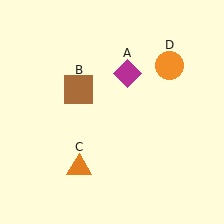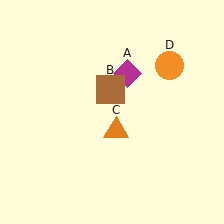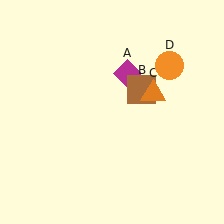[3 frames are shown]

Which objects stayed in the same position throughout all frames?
Magenta diamond (object A) and orange circle (object D) remained stationary.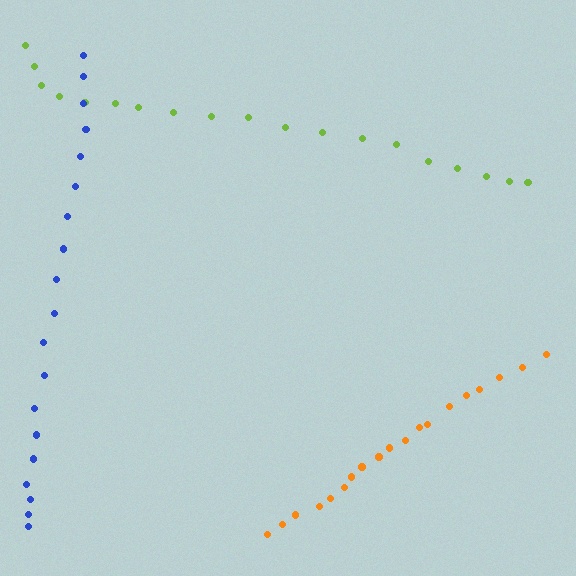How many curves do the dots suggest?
There are 3 distinct paths.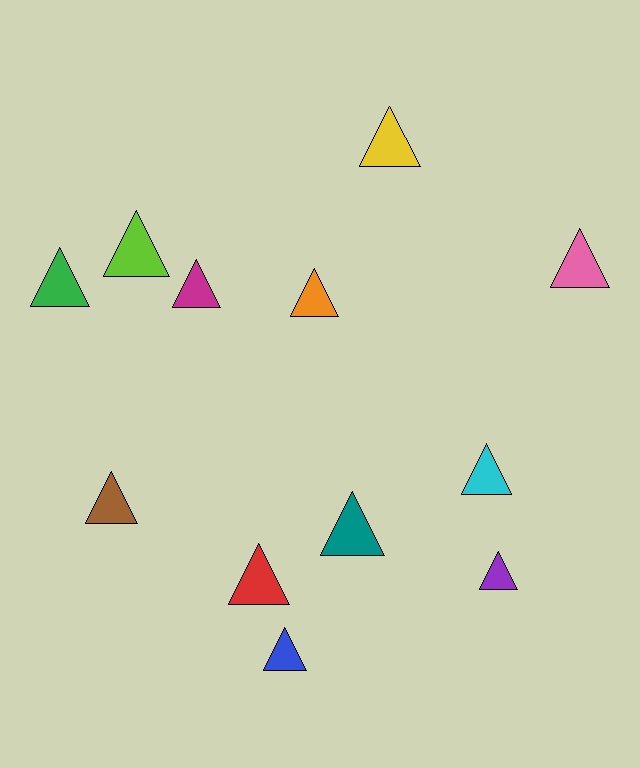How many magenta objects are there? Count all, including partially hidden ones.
There is 1 magenta object.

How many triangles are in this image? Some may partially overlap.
There are 12 triangles.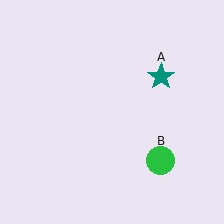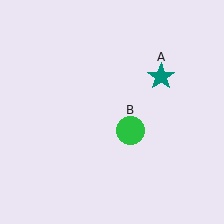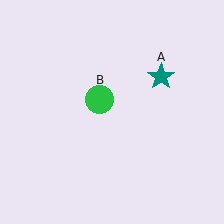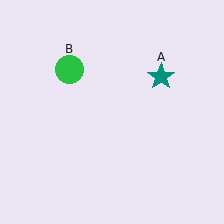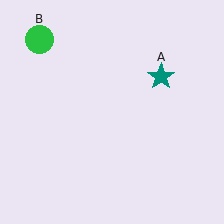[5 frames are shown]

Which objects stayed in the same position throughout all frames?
Teal star (object A) remained stationary.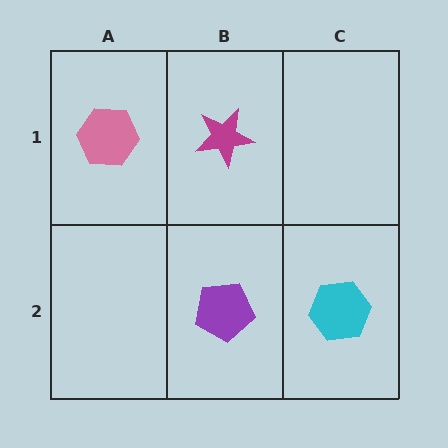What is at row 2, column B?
A purple pentagon.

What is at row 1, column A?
A pink hexagon.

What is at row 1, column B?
A magenta star.